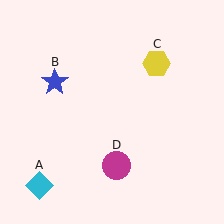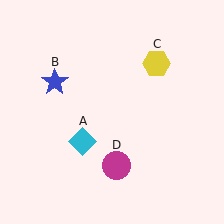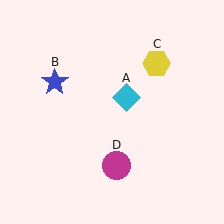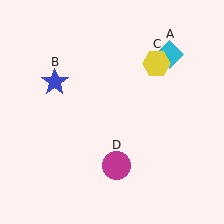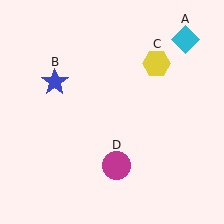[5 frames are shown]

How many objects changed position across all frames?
1 object changed position: cyan diamond (object A).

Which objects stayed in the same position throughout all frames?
Blue star (object B) and yellow hexagon (object C) and magenta circle (object D) remained stationary.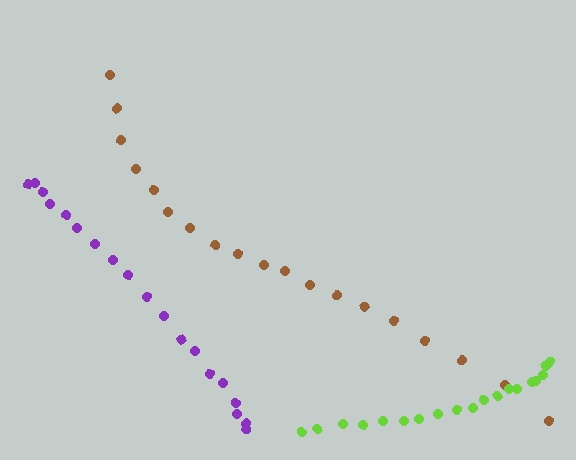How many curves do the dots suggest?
There are 3 distinct paths.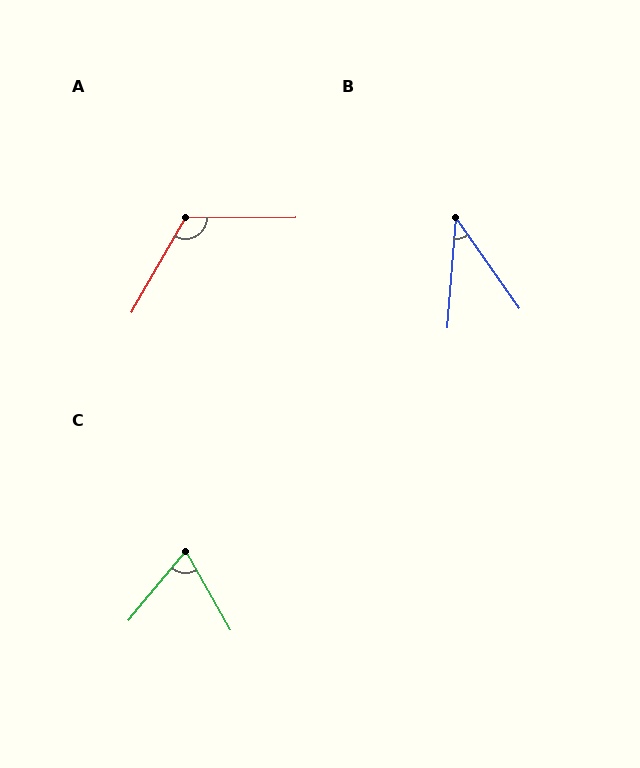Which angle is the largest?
A, at approximately 120 degrees.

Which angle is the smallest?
B, at approximately 39 degrees.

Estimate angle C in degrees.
Approximately 69 degrees.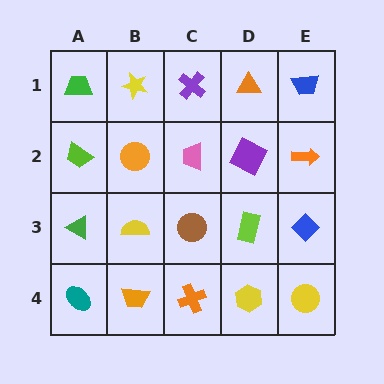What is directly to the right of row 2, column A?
An orange circle.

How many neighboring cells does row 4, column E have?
2.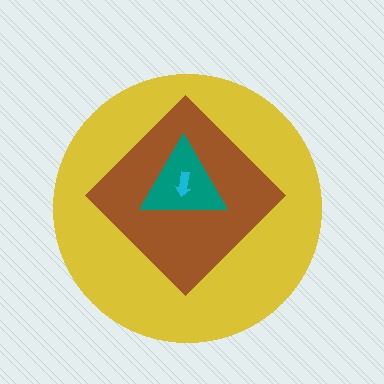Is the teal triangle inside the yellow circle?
Yes.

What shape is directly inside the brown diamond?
The teal triangle.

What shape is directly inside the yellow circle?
The brown diamond.